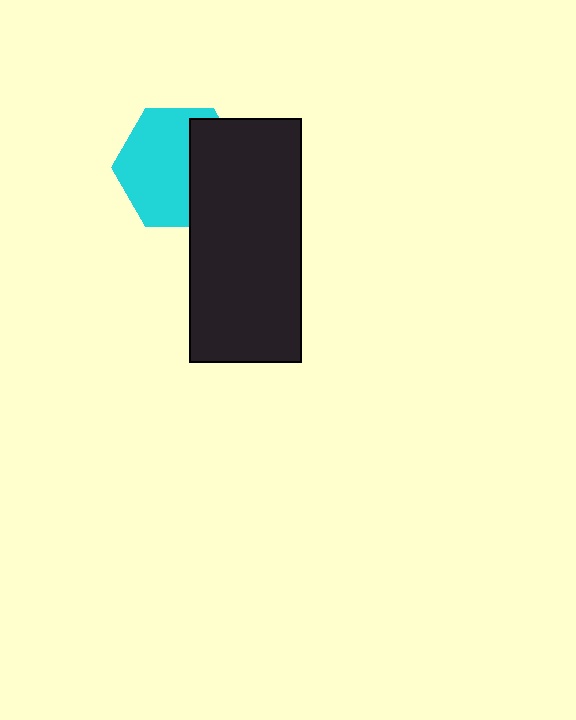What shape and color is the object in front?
The object in front is a black rectangle.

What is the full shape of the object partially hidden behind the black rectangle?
The partially hidden object is a cyan hexagon.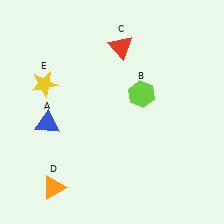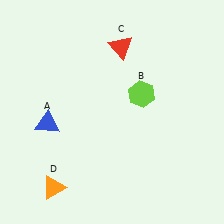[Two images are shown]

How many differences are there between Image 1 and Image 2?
There is 1 difference between the two images.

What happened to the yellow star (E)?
The yellow star (E) was removed in Image 2. It was in the top-left area of Image 1.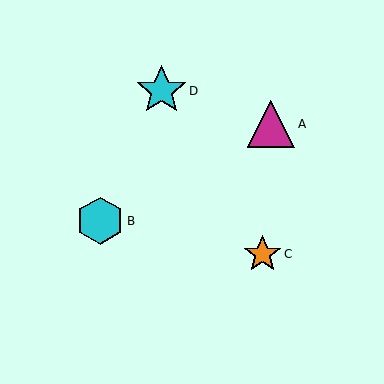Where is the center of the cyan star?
The center of the cyan star is at (162, 91).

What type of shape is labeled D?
Shape D is a cyan star.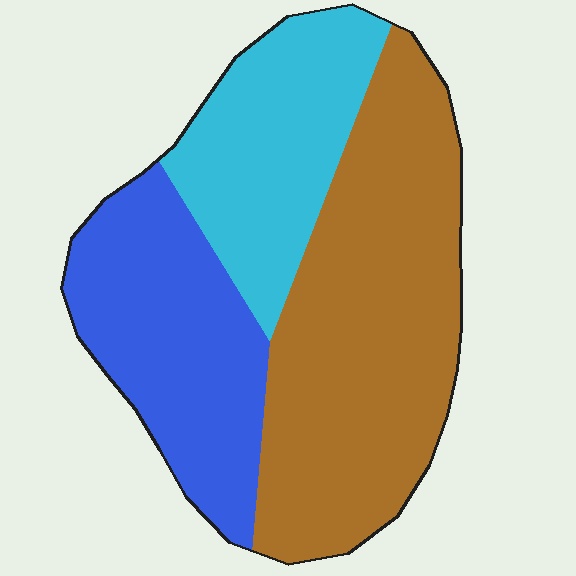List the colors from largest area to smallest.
From largest to smallest: brown, blue, cyan.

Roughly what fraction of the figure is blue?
Blue takes up about one quarter (1/4) of the figure.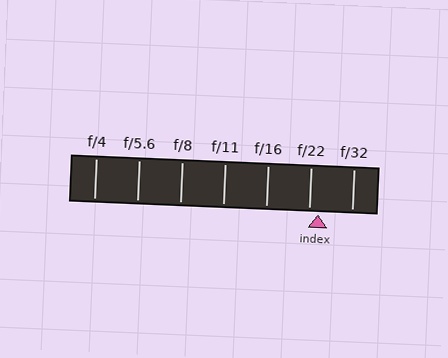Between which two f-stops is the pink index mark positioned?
The index mark is between f/22 and f/32.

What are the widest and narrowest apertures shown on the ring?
The widest aperture shown is f/4 and the narrowest is f/32.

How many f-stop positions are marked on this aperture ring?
There are 7 f-stop positions marked.